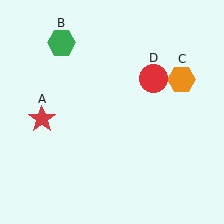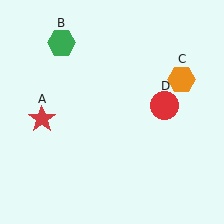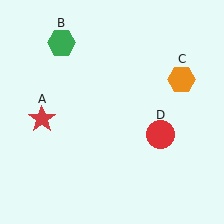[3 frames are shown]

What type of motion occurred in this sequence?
The red circle (object D) rotated clockwise around the center of the scene.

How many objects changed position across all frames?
1 object changed position: red circle (object D).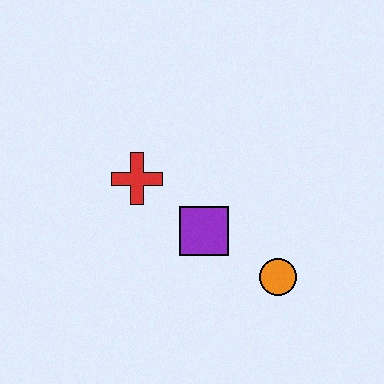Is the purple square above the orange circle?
Yes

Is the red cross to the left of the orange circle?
Yes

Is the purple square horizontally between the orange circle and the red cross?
Yes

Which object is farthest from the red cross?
The orange circle is farthest from the red cross.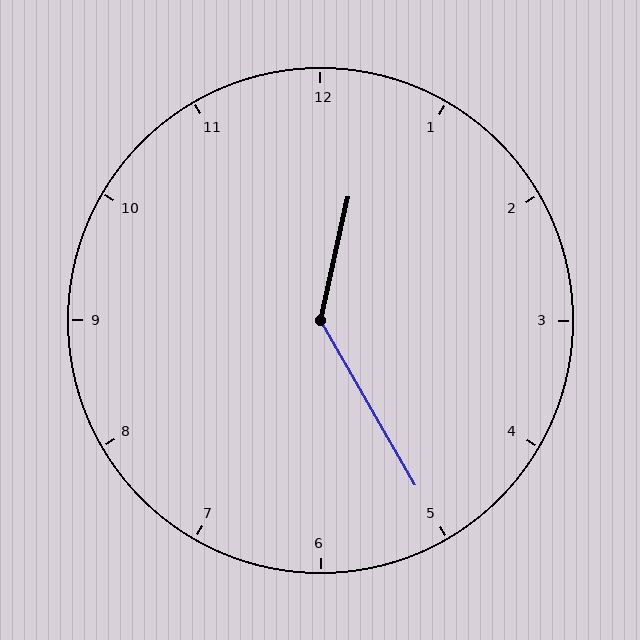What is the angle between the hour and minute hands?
Approximately 138 degrees.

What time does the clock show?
12:25.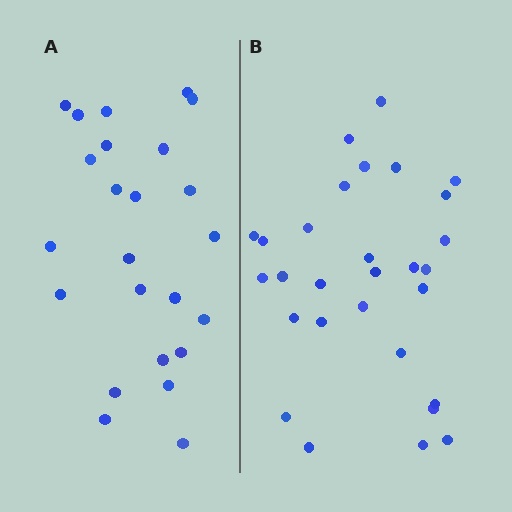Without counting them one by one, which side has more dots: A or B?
Region B (the right region) has more dots.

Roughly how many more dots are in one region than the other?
Region B has about 5 more dots than region A.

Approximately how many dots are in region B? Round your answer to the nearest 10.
About 30 dots. (The exact count is 29, which rounds to 30.)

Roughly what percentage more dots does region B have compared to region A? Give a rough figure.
About 20% more.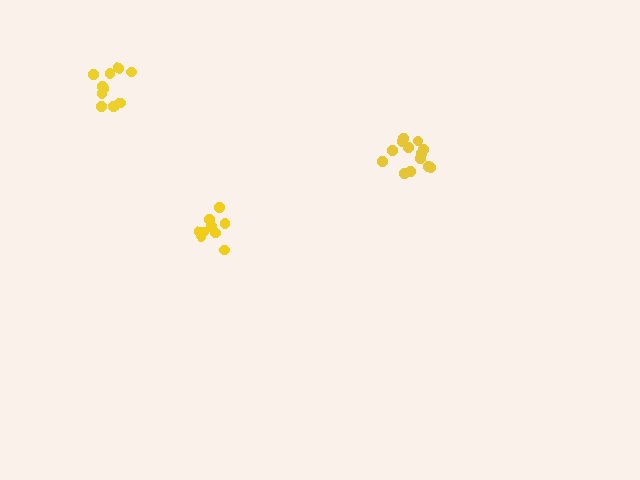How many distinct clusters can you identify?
There are 3 distinct clusters.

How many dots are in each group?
Group 1: 9 dots, Group 2: 10 dots, Group 3: 13 dots (32 total).